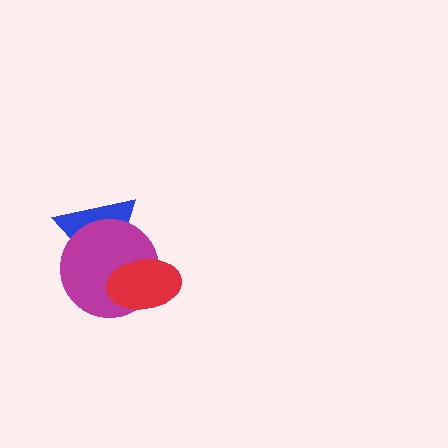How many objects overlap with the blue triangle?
2 objects overlap with the blue triangle.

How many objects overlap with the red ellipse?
2 objects overlap with the red ellipse.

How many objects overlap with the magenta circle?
2 objects overlap with the magenta circle.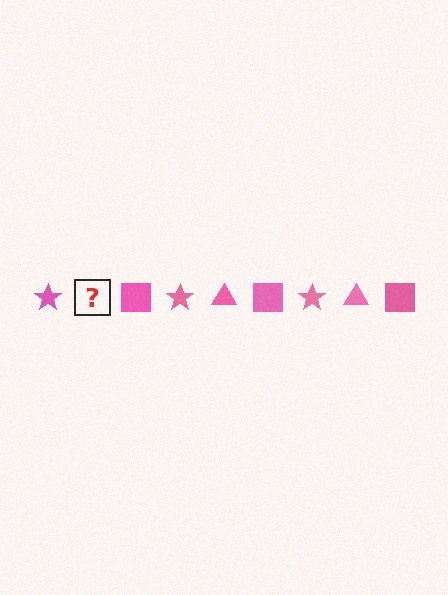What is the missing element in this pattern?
The missing element is a pink triangle.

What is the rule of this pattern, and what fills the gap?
The rule is that the pattern cycles through star, triangle, square shapes in pink. The gap should be filled with a pink triangle.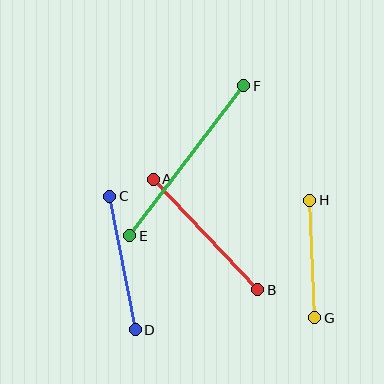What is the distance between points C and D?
The distance is approximately 136 pixels.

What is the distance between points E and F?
The distance is approximately 189 pixels.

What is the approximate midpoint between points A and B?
The midpoint is at approximately (206, 235) pixels.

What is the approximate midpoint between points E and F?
The midpoint is at approximately (187, 161) pixels.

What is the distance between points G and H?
The distance is approximately 117 pixels.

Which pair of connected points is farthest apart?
Points E and F are farthest apart.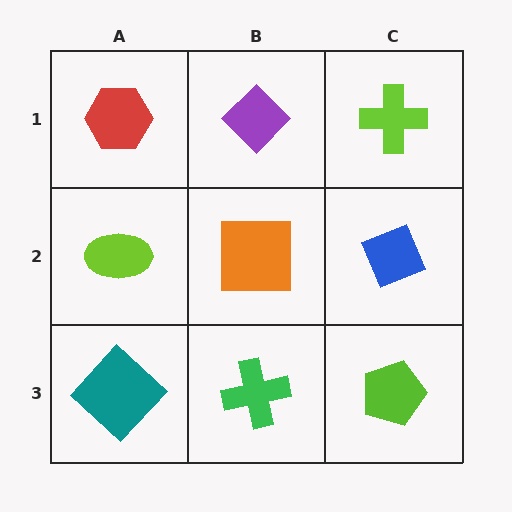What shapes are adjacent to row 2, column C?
A lime cross (row 1, column C), a lime pentagon (row 3, column C), an orange square (row 2, column B).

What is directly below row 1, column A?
A lime ellipse.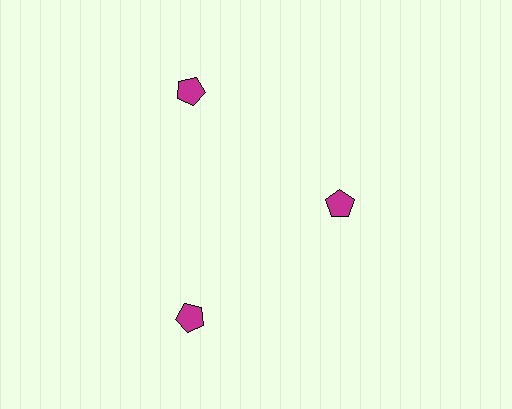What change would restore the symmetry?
The symmetry would be restored by moving it outward, back onto the ring so that all 3 pentagons sit at equal angles and equal distance from the center.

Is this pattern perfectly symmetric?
No. The 3 magenta pentagons are arranged in a ring, but one element near the 3 o'clock position is pulled inward toward the center, breaking the 3-fold rotational symmetry.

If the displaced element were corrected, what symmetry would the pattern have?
It would have 3-fold rotational symmetry — the pattern would map onto itself every 120 degrees.